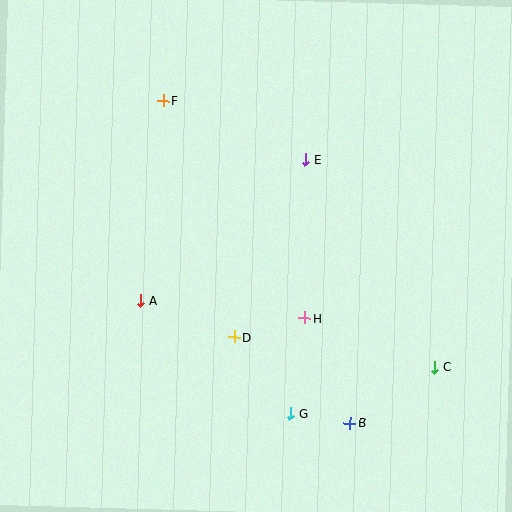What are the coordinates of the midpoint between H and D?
The midpoint between H and D is at (269, 328).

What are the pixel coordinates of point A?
Point A is at (140, 300).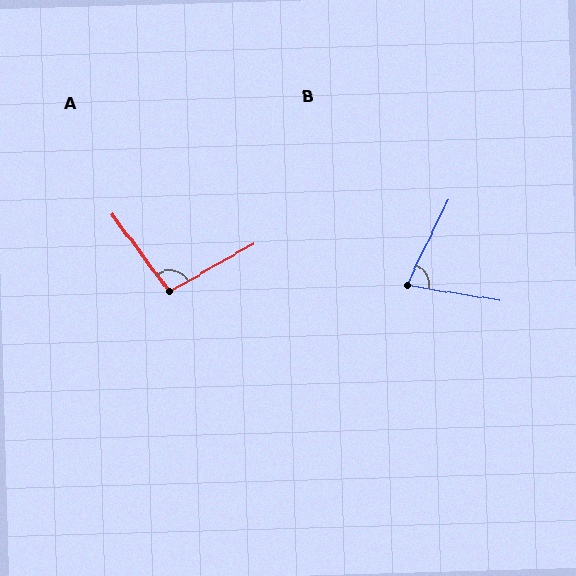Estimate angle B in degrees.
Approximately 73 degrees.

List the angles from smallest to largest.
B (73°), A (97°).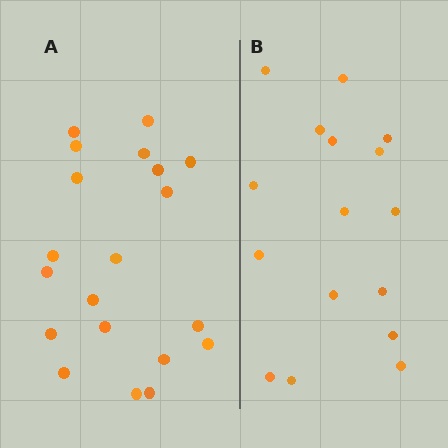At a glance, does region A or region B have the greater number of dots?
Region A (the left region) has more dots.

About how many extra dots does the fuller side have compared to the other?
Region A has about 4 more dots than region B.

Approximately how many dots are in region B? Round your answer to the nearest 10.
About 20 dots. (The exact count is 16, which rounds to 20.)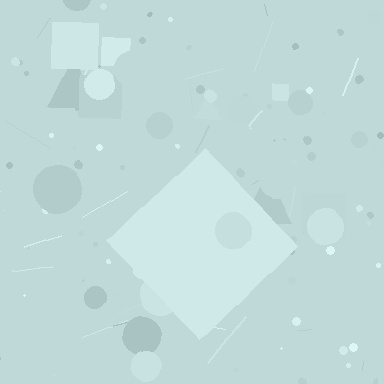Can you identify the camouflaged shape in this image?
The camouflaged shape is a diamond.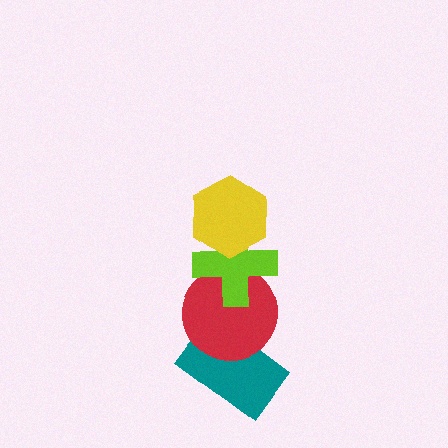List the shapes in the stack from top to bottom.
From top to bottom: the yellow hexagon, the lime cross, the red circle, the teal rectangle.